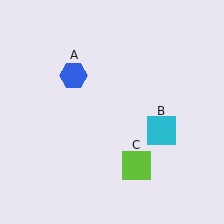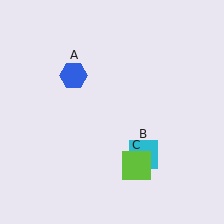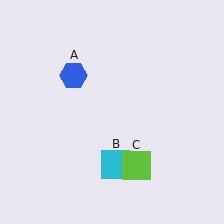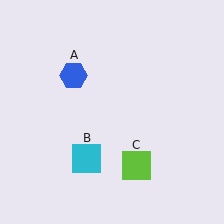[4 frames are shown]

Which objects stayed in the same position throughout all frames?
Blue hexagon (object A) and lime square (object C) remained stationary.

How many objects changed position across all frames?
1 object changed position: cyan square (object B).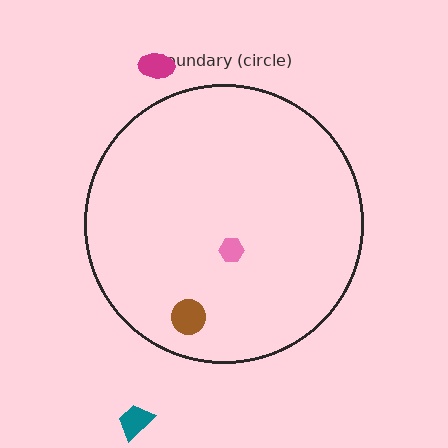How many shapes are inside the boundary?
2 inside, 2 outside.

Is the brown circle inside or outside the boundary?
Inside.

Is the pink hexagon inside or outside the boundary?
Inside.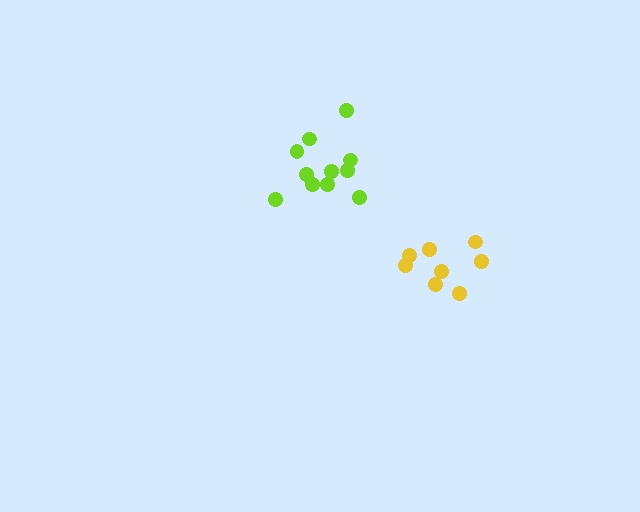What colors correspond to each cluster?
The clusters are colored: yellow, lime.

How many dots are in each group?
Group 1: 8 dots, Group 2: 11 dots (19 total).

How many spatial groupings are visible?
There are 2 spatial groupings.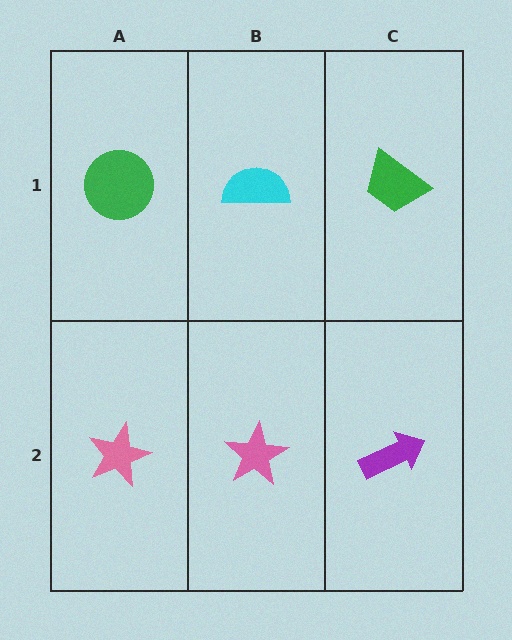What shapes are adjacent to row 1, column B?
A pink star (row 2, column B), a green circle (row 1, column A), a green trapezoid (row 1, column C).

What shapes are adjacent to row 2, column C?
A green trapezoid (row 1, column C), a pink star (row 2, column B).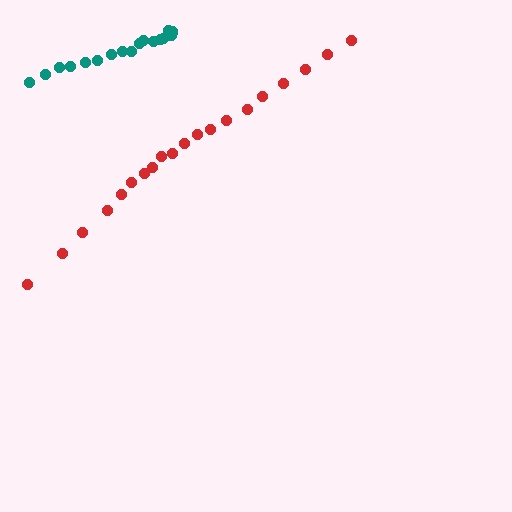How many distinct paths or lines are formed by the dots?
There are 2 distinct paths.